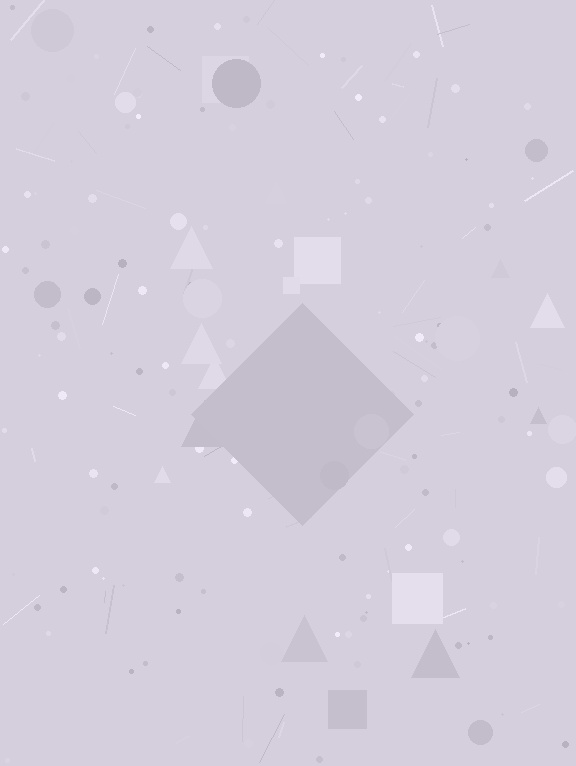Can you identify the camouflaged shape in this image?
The camouflaged shape is a diamond.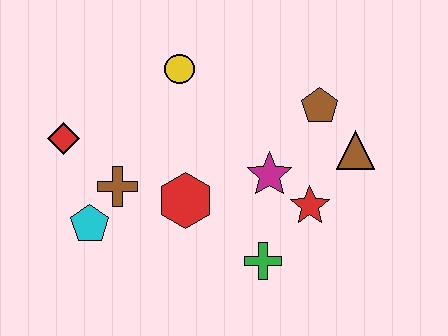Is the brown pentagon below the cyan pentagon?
No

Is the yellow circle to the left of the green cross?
Yes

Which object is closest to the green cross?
The red star is closest to the green cross.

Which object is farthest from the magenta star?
The red diamond is farthest from the magenta star.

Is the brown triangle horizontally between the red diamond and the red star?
No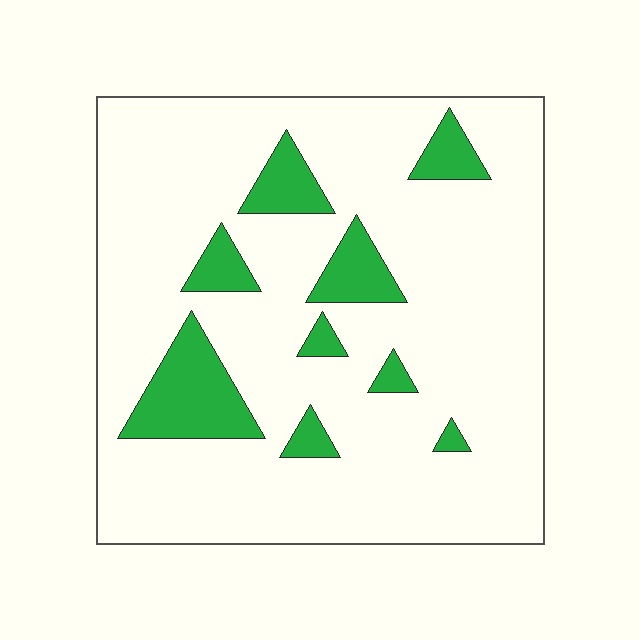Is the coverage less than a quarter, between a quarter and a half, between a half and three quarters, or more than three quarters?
Less than a quarter.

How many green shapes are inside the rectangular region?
9.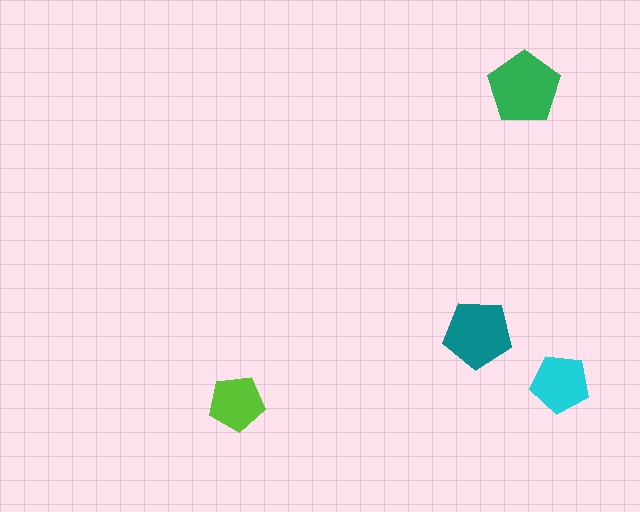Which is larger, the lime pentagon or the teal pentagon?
The teal one.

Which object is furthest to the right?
The cyan pentagon is rightmost.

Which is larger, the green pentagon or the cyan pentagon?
The green one.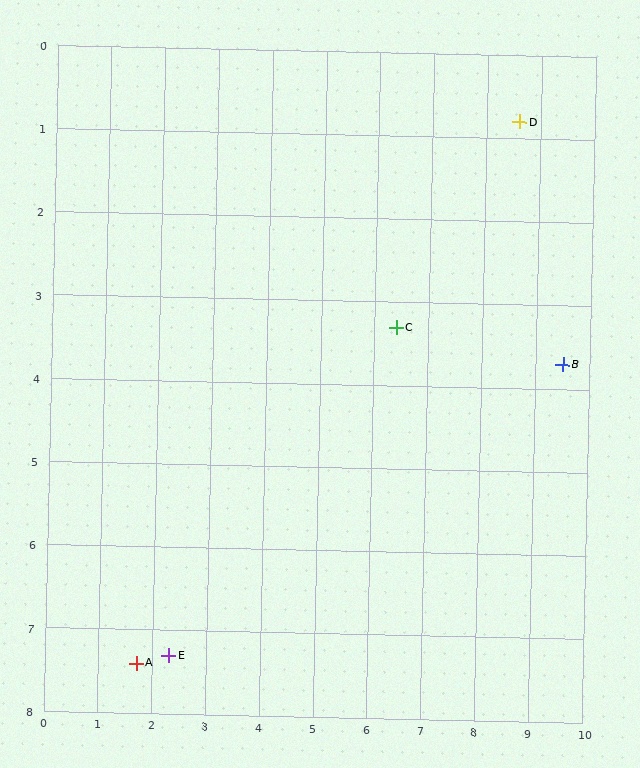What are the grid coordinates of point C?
Point C is at approximately (6.4, 3.3).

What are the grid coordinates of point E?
Point E is at approximately (2.3, 7.3).